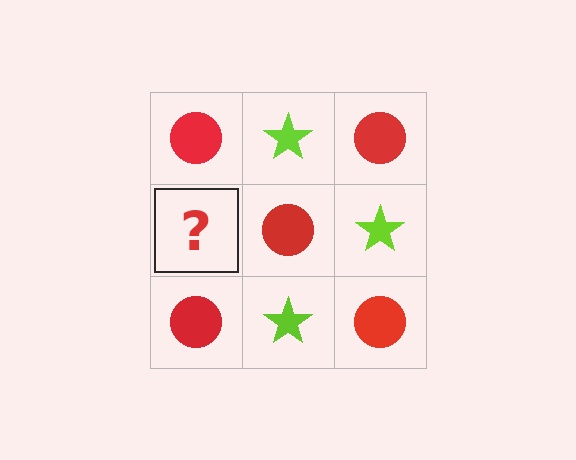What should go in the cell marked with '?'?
The missing cell should contain a lime star.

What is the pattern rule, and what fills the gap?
The rule is that it alternates red circle and lime star in a checkerboard pattern. The gap should be filled with a lime star.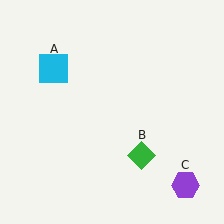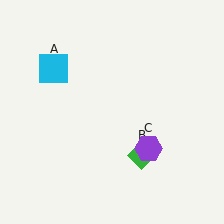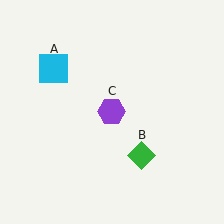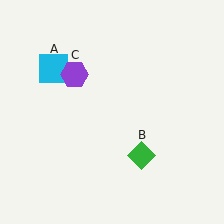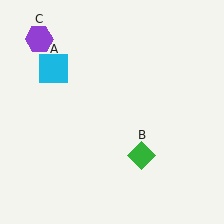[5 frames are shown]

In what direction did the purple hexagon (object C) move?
The purple hexagon (object C) moved up and to the left.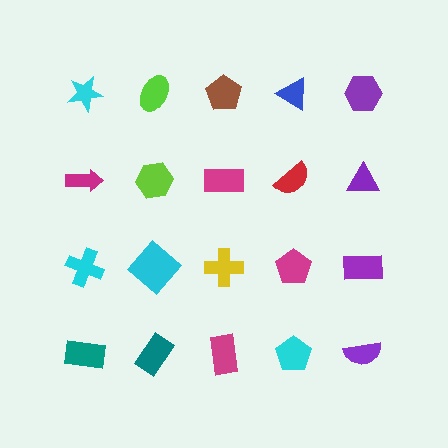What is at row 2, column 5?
A purple triangle.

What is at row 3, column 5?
A purple rectangle.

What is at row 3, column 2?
A cyan diamond.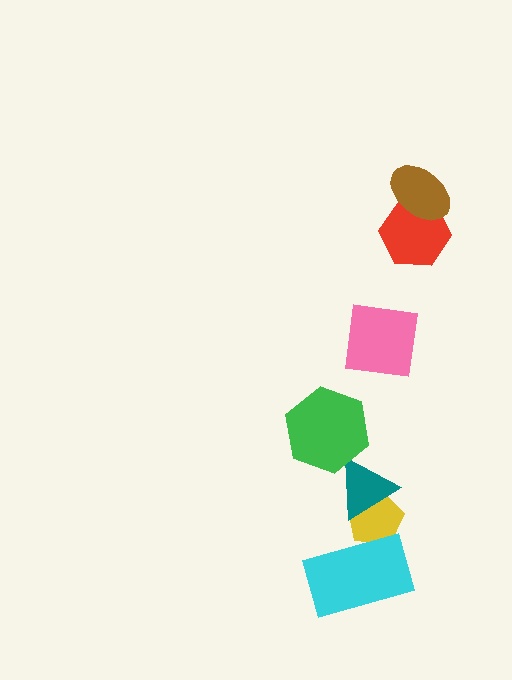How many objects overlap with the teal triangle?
2 objects overlap with the teal triangle.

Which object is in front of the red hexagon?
The brown ellipse is in front of the red hexagon.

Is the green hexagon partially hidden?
No, no other shape covers it.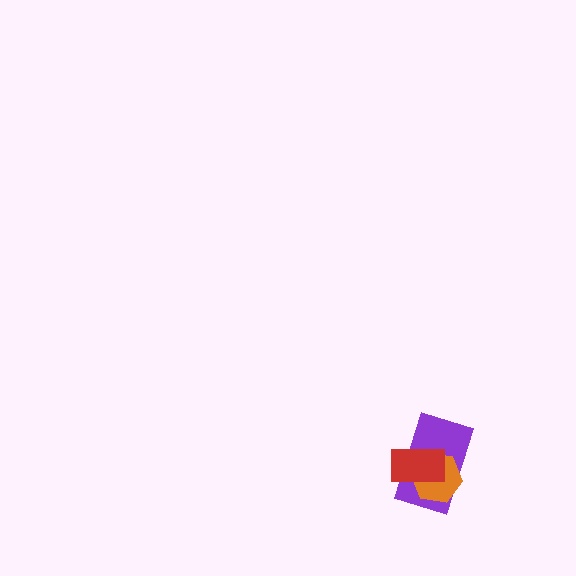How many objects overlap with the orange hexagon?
2 objects overlap with the orange hexagon.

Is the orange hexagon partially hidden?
Yes, it is partially covered by another shape.